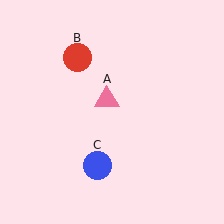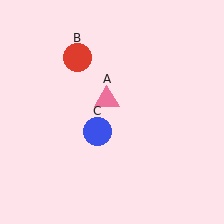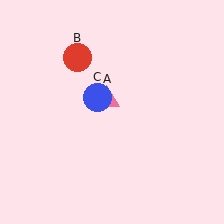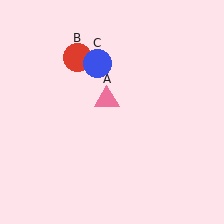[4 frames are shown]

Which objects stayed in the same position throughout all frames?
Pink triangle (object A) and red circle (object B) remained stationary.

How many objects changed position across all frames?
1 object changed position: blue circle (object C).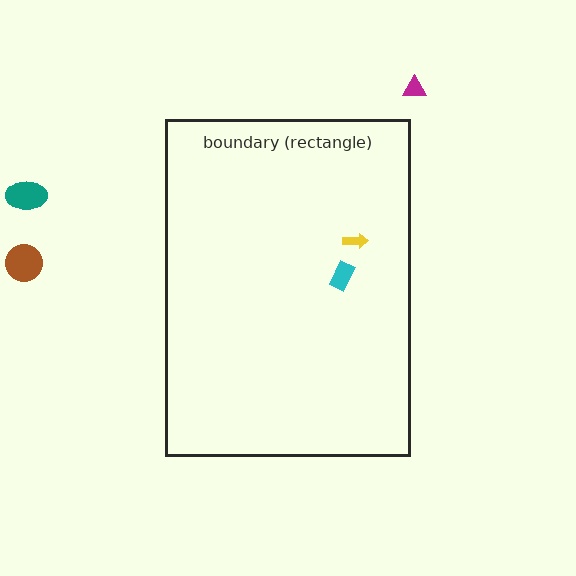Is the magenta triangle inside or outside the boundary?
Outside.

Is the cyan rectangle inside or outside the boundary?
Inside.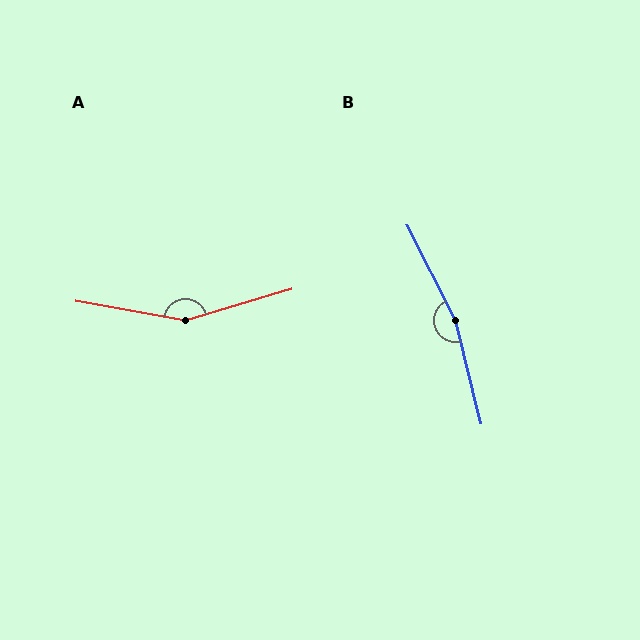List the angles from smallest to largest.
A (153°), B (167°).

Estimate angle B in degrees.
Approximately 167 degrees.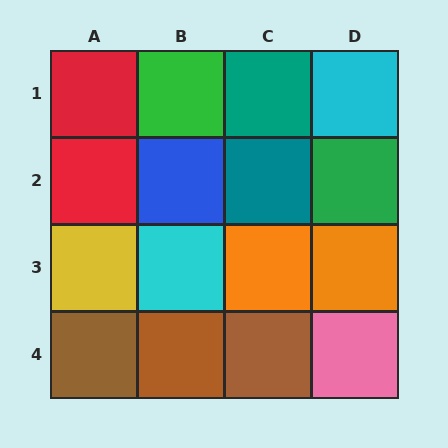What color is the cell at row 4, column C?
Brown.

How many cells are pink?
1 cell is pink.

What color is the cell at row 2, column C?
Teal.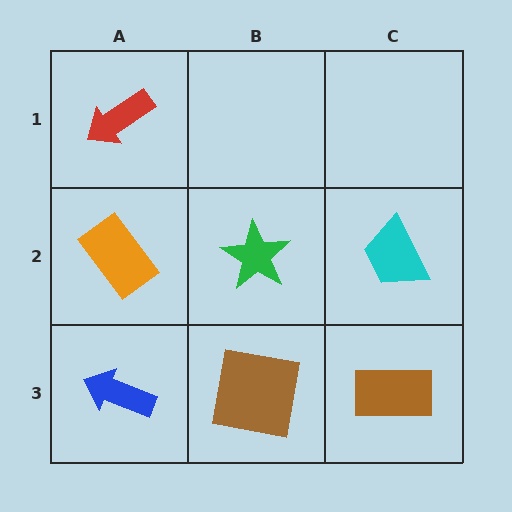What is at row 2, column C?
A cyan trapezoid.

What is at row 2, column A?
An orange rectangle.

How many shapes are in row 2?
3 shapes.